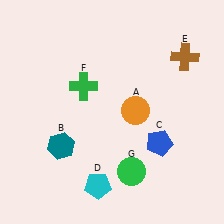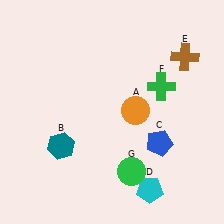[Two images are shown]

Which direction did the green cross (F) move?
The green cross (F) moved right.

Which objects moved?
The objects that moved are: the cyan pentagon (D), the green cross (F).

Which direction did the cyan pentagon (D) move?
The cyan pentagon (D) moved right.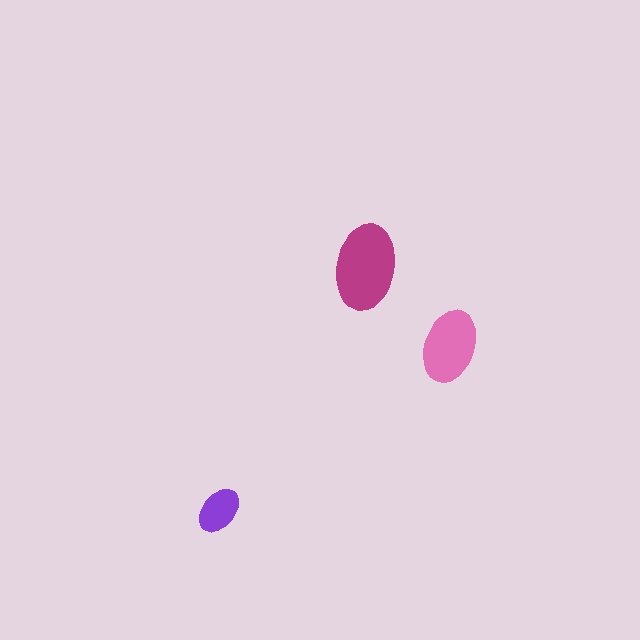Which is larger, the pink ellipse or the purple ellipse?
The pink one.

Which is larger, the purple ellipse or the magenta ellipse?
The magenta one.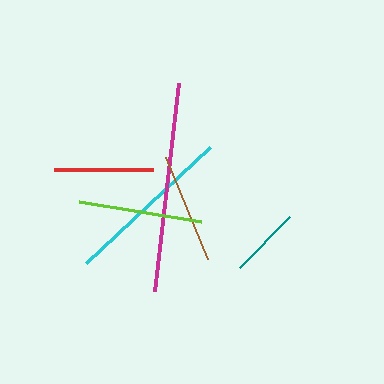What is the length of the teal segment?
The teal segment is approximately 72 pixels long.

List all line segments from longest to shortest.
From longest to shortest: magenta, cyan, lime, brown, red, teal.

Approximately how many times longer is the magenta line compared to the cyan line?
The magenta line is approximately 1.2 times the length of the cyan line.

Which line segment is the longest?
The magenta line is the longest at approximately 209 pixels.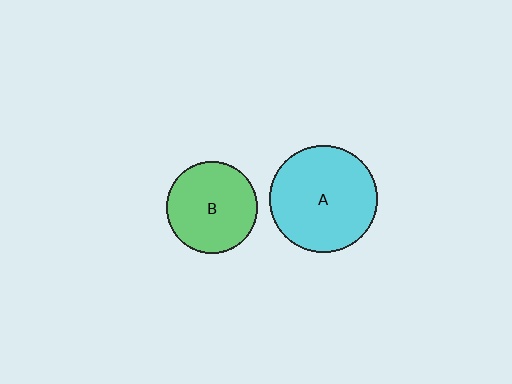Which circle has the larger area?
Circle A (cyan).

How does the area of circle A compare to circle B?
Approximately 1.4 times.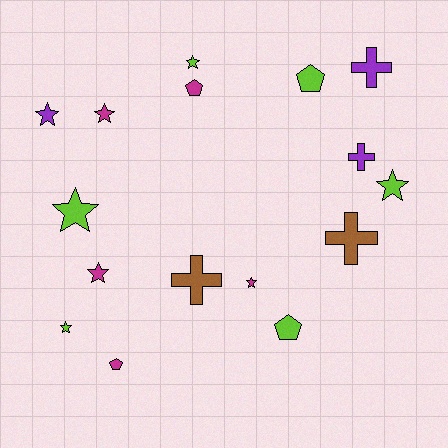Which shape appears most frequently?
Star, with 8 objects.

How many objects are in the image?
There are 16 objects.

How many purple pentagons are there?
There are no purple pentagons.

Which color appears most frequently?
Lime, with 6 objects.